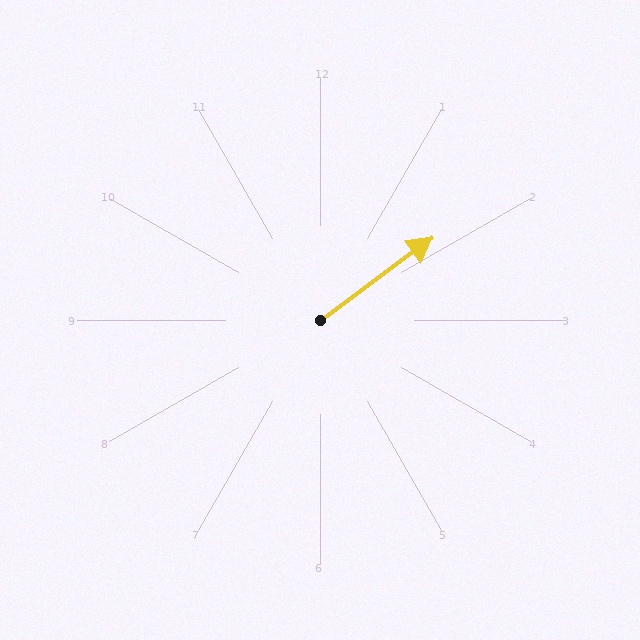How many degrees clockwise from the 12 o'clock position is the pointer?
Approximately 54 degrees.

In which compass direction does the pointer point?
Northeast.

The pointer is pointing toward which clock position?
Roughly 2 o'clock.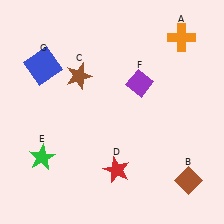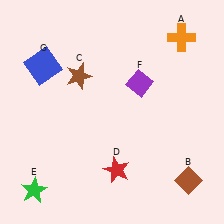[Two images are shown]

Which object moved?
The green star (E) moved down.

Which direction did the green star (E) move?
The green star (E) moved down.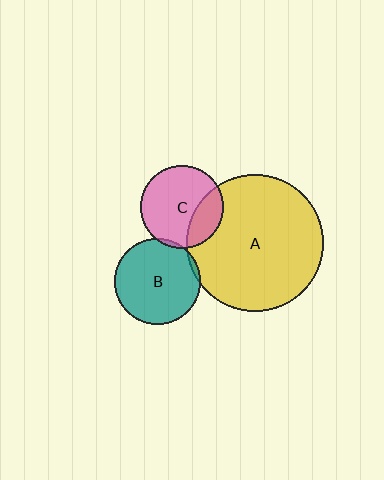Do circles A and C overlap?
Yes.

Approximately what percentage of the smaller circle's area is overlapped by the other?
Approximately 25%.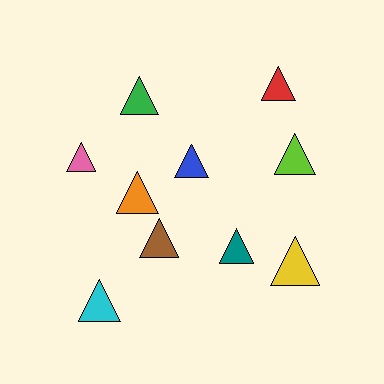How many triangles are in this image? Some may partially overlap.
There are 10 triangles.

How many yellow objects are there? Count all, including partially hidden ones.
There is 1 yellow object.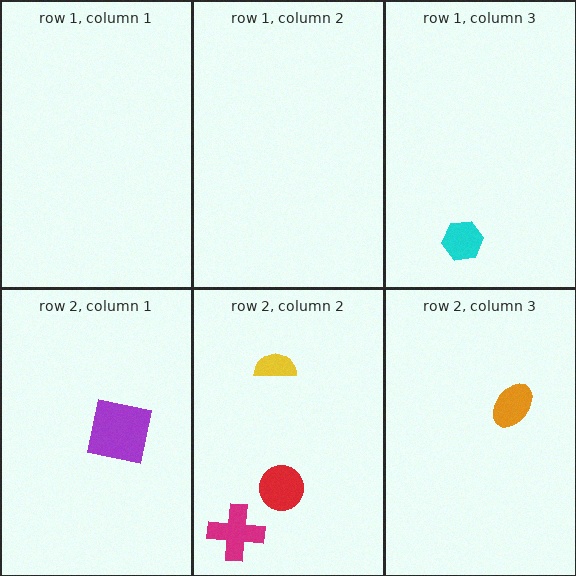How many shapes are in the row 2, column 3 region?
1.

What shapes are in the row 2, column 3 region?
The orange ellipse.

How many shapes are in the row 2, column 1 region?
1.